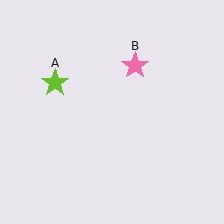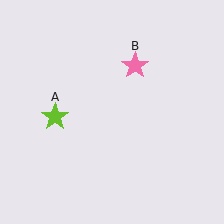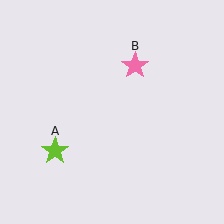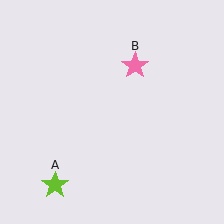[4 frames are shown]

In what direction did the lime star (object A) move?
The lime star (object A) moved down.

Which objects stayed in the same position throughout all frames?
Pink star (object B) remained stationary.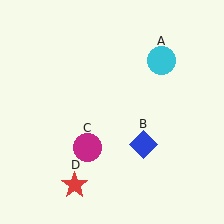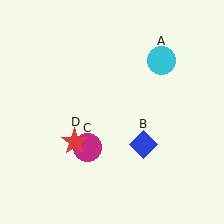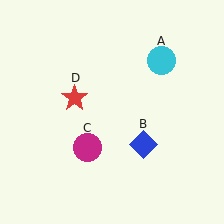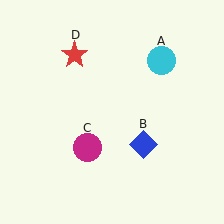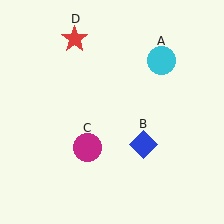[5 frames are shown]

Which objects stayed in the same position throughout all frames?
Cyan circle (object A) and blue diamond (object B) and magenta circle (object C) remained stationary.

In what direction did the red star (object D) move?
The red star (object D) moved up.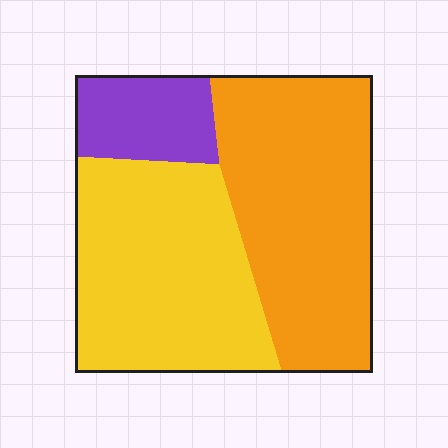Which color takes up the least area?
Purple, at roughly 15%.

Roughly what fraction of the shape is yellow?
Yellow covers 42% of the shape.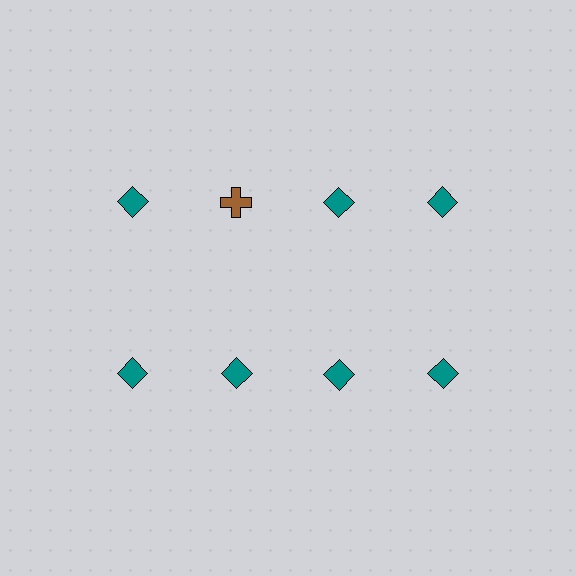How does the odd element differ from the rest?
It differs in both color (brown instead of teal) and shape (cross instead of diamond).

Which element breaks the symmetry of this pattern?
The brown cross in the top row, second from left column breaks the symmetry. All other shapes are teal diamonds.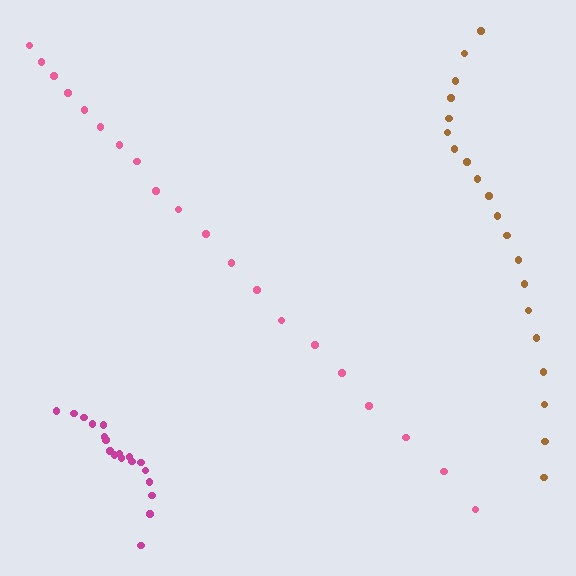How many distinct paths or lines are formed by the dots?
There are 3 distinct paths.